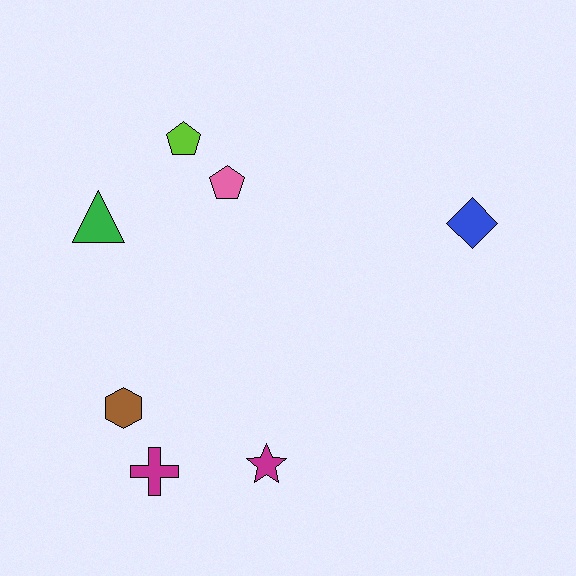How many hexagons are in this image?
There is 1 hexagon.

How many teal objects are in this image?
There are no teal objects.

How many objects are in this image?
There are 7 objects.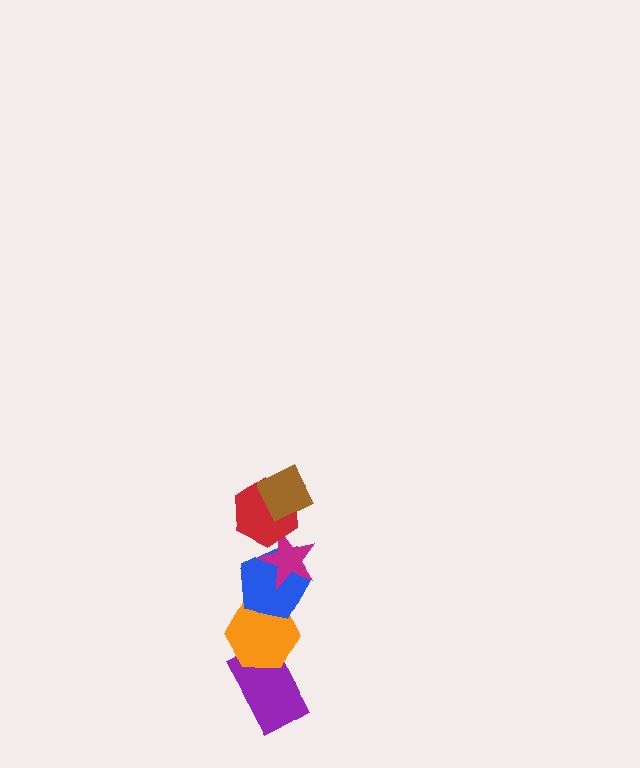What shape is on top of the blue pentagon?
The magenta star is on top of the blue pentagon.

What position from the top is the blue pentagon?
The blue pentagon is 4th from the top.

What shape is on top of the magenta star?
The red hexagon is on top of the magenta star.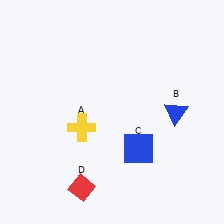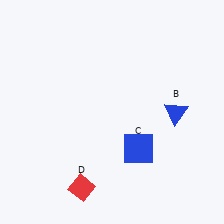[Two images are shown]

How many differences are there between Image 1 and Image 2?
There is 1 difference between the two images.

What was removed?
The yellow cross (A) was removed in Image 2.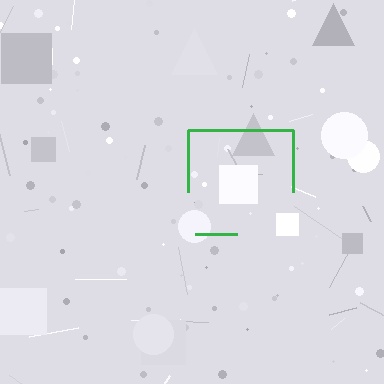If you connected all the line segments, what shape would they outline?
They would outline a square.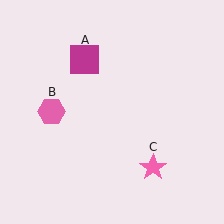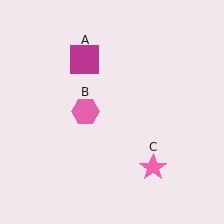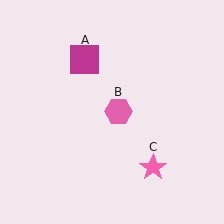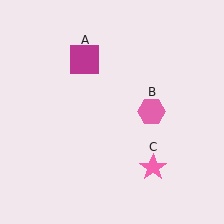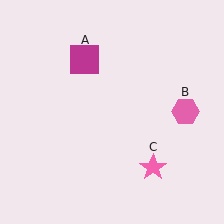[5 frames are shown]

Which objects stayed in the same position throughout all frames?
Magenta square (object A) and pink star (object C) remained stationary.